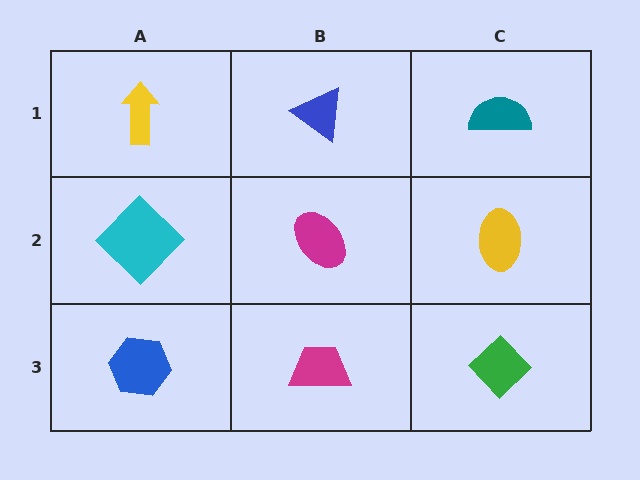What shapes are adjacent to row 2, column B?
A blue triangle (row 1, column B), a magenta trapezoid (row 3, column B), a cyan diamond (row 2, column A), a yellow ellipse (row 2, column C).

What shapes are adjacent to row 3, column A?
A cyan diamond (row 2, column A), a magenta trapezoid (row 3, column B).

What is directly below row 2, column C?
A green diamond.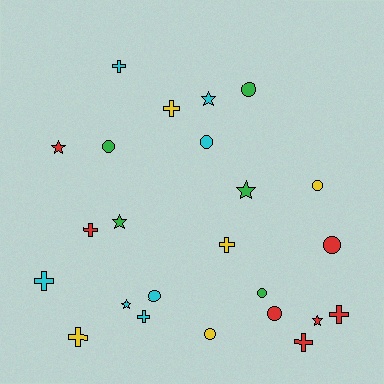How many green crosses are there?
There are no green crosses.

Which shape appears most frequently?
Circle, with 9 objects.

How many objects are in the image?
There are 24 objects.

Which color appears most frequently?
Cyan, with 7 objects.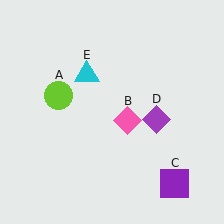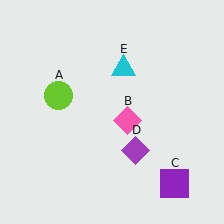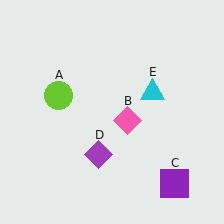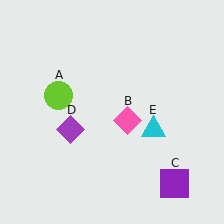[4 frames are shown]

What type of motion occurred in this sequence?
The purple diamond (object D), cyan triangle (object E) rotated clockwise around the center of the scene.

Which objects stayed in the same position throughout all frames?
Lime circle (object A) and pink diamond (object B) and purple square (object C) remained stationary.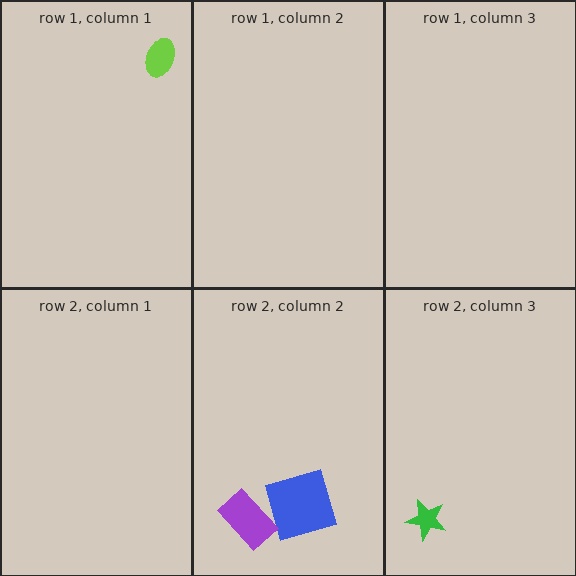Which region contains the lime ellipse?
The row 1, column 1 region.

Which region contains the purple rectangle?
The row 2, column 2 region.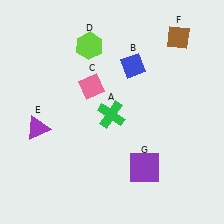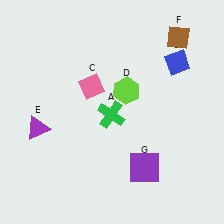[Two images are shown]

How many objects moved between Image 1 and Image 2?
2 objects moved between the two images.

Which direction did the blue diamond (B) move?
The blue diamond (B) moved right.